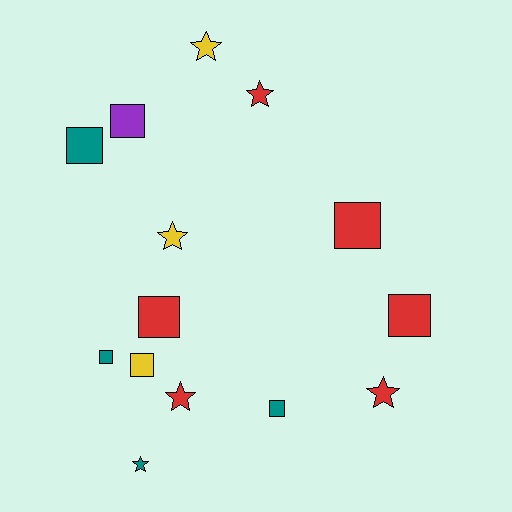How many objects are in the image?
There are 14 objects.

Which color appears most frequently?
Red, with 6 objects.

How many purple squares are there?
There is 1 purple square.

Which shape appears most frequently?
Square, with 8 objects.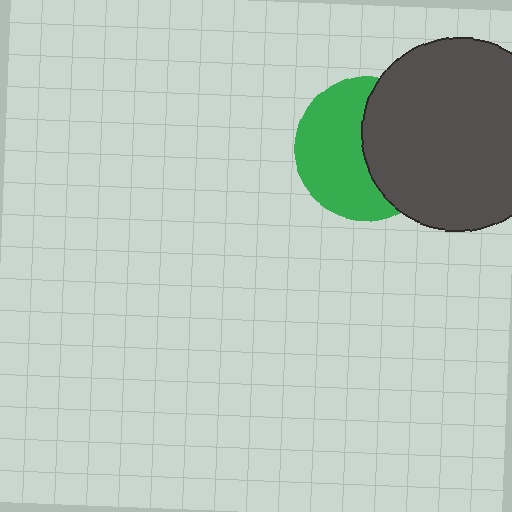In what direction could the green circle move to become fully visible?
The green circle could move left. That would shift it out from behind the dark gray circle entirely.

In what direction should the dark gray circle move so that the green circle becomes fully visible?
The dark gray circle should move right. That is the shortest direction to clear the overlap and leave the green circle fully visible.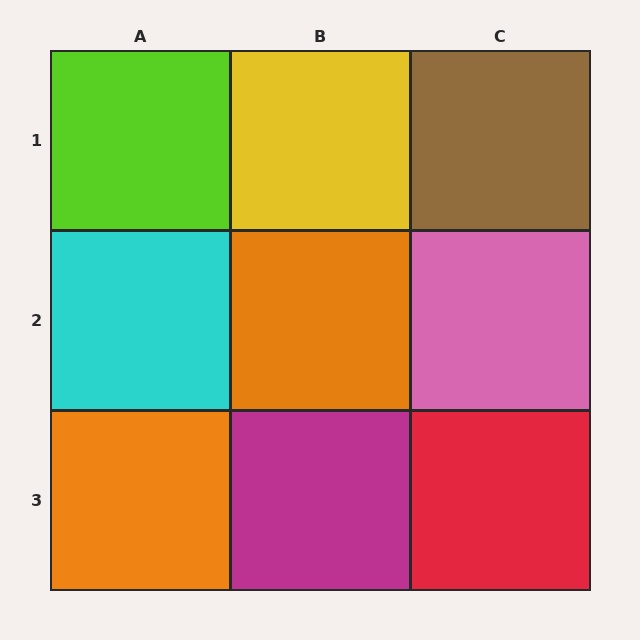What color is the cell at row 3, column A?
Orange.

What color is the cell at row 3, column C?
Red.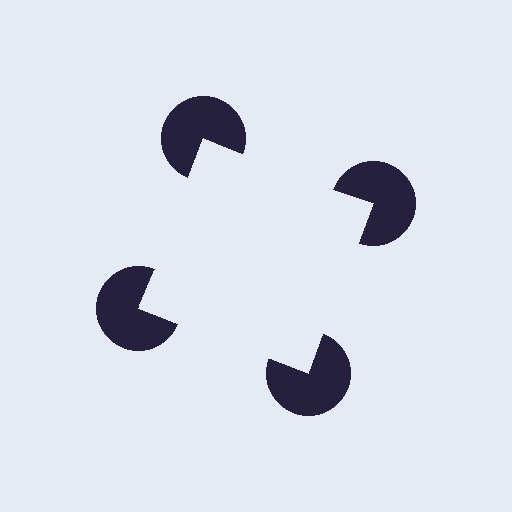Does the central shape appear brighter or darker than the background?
It typically appears slightly brighter than the background, even though no actual brightness change is drawn.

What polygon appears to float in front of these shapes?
An illusory square — its edges are inferred from the aligned wedge cuts in the pac-man discs, not physically drawn.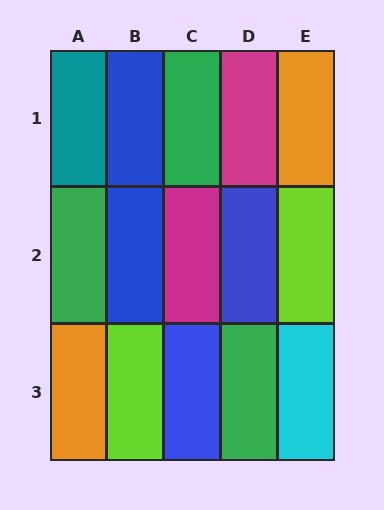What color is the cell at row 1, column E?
Orange.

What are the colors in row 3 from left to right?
Orange, lime, blue, green, cyan.